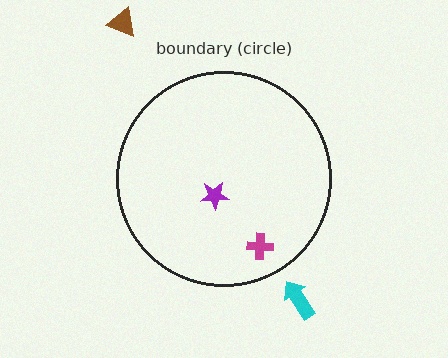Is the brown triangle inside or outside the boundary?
Outside.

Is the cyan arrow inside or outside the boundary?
Outside.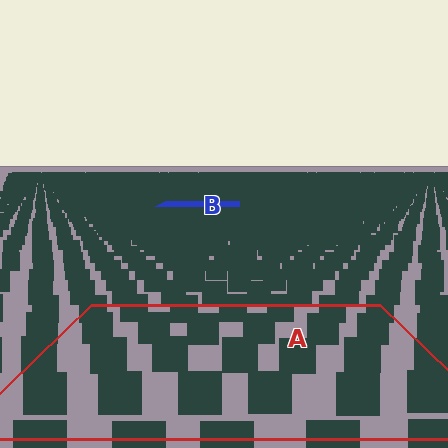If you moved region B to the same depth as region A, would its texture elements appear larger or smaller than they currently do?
They would appear larger. At a closer depth, the same texture elements are projected at a bigger on-screen size.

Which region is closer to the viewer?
Region A is closer. The texture elements there are larger and more spread out.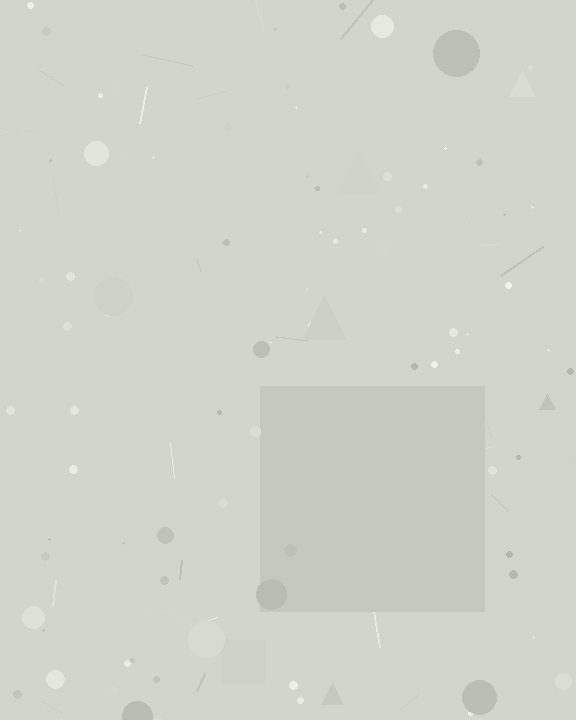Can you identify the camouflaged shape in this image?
The camouflaged shape is a square.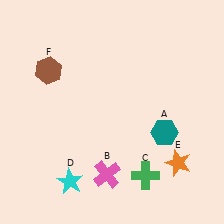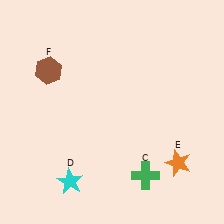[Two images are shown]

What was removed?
The teal hexagon (A), the pink cross (B) were removed in Image 2.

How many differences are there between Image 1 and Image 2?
There are 2 differences between the two images.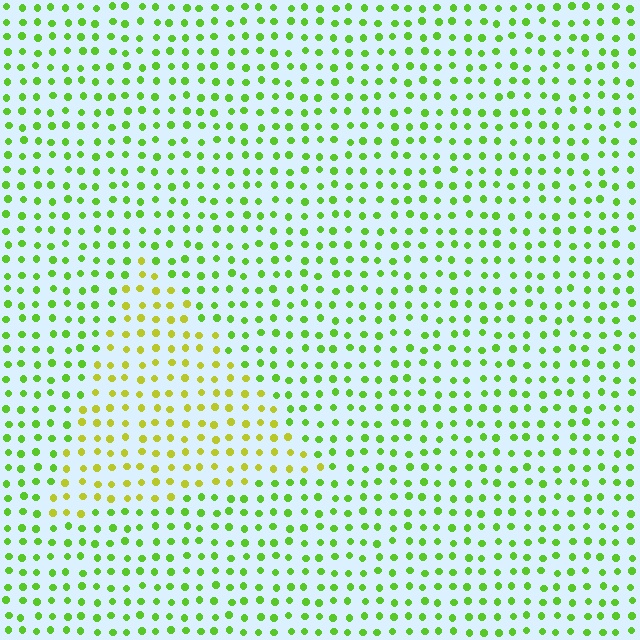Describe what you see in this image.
The image is filled with small lime elements in a uniform arrangement. A triangle-shaped region is visible where the elements are tinted to a slightly different hue, forming a subtle color boundary.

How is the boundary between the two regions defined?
The boundary is defined purely by a slight shift in hue (about 36 degrees). Spacing, size, and orientation are identical on both sides.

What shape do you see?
I see a triangle.